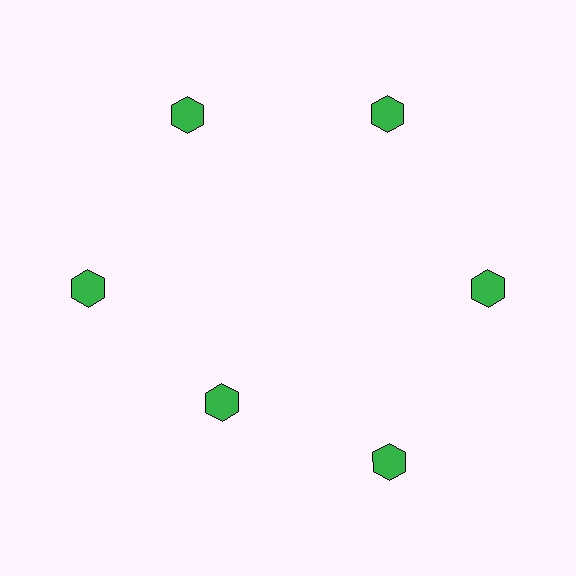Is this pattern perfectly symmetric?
No. The 6 green hexagons are arranged in a ring, but one element near the 7 o'clock position is pulled inward toward the center, breaking the 6-fold rotational symmetry.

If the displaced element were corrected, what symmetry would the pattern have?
It would have 6-fold rotational symmetry — the pattern would map onto itself every 60 degrees.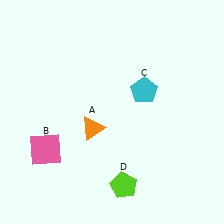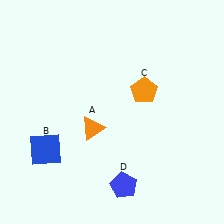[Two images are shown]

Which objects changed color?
B changed from pink to blue. C changed from cyan to orange. D changed from lime to blue.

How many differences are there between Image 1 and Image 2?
There are 3 differences between the two images.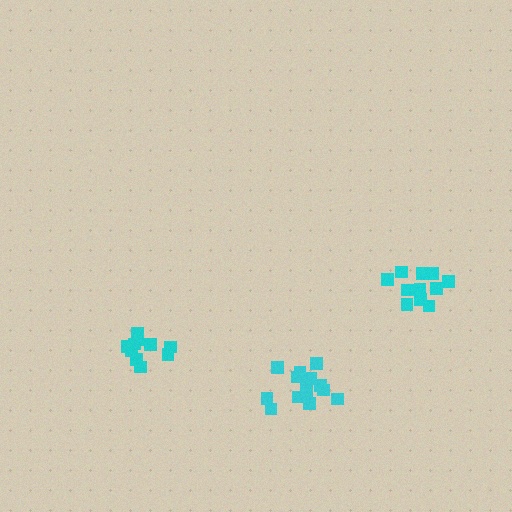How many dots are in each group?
Group 1: 10 dots, Group 2: 14 dots, Group 3: 11 dots (35 total).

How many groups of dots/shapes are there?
There are 3 groups.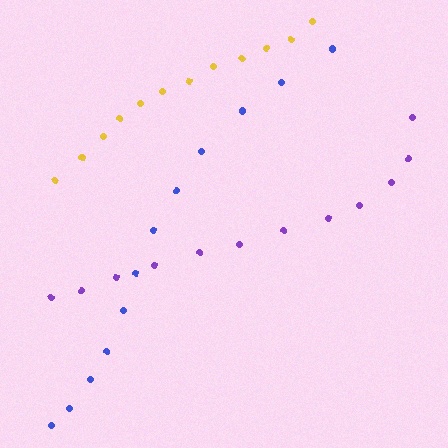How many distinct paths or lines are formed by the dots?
There are 3 distinct paths.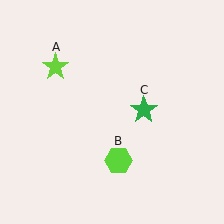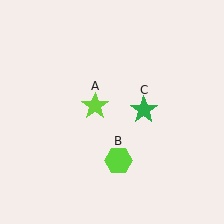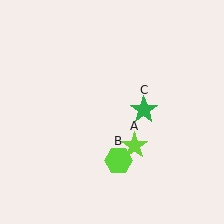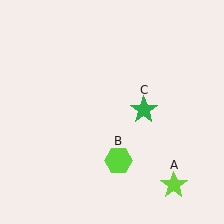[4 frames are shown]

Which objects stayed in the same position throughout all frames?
Lime hexagon (object B) and green star (object C) remained stationary.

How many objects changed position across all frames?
1 object changed position: lime star (object A).